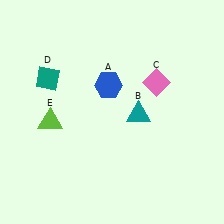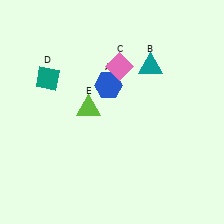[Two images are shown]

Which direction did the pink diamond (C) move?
The pink diamond (C) moved left.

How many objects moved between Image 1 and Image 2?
3 objects moved between the two images.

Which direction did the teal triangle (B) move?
The teal triangle (B) moved up.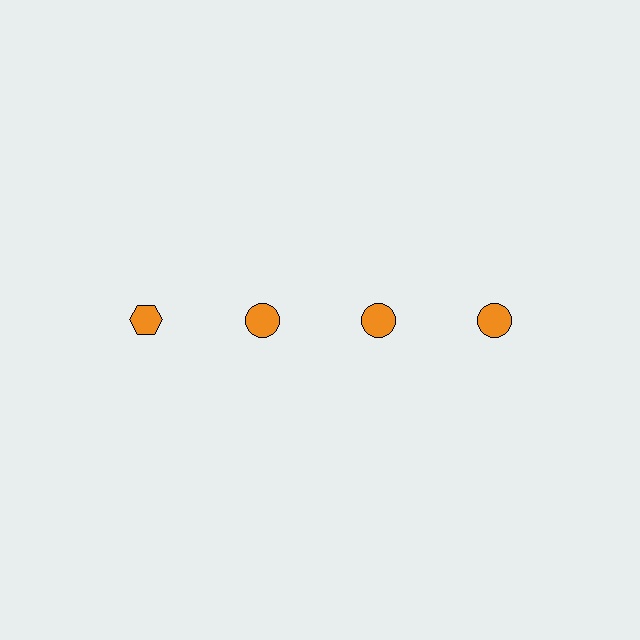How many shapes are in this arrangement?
There are 4 shapes arranged in a grid pattern.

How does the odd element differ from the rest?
It has a different shape: hexagon instead of circle.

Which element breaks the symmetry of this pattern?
The orange hexagon in the top row, leftmost column breaks the symmetry. All other shapes are orange circles.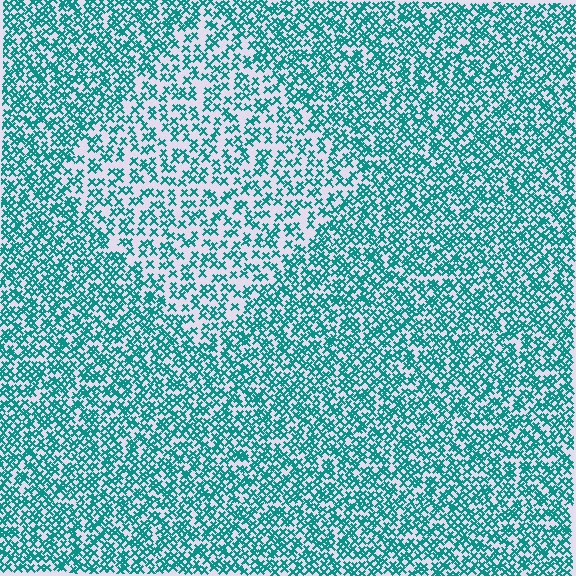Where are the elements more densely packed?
The elements are more densely packed outside the diamond boundary.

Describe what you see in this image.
The image contains small teal elements arranged at two different densities. A diamond-shaped region is visible where the elements are less densely packed than the surrounding area.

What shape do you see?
I see a diamond.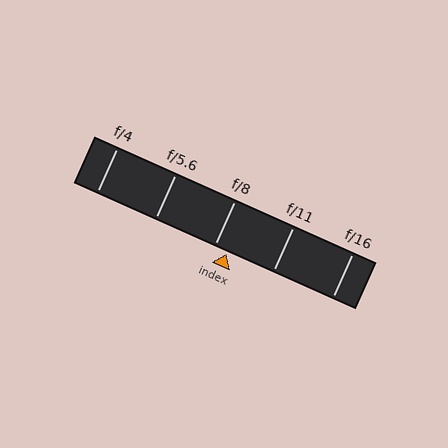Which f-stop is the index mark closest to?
The index mark is closest to f/8.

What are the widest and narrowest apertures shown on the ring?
The widest aperture shown is f/4 and the narrowest is f/16.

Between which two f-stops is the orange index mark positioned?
The index mark is between f/8 and f/11.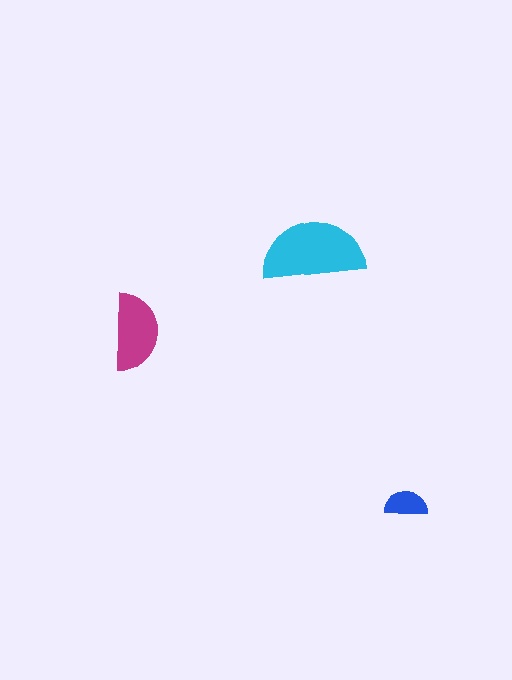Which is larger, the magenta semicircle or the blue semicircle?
The magenta one.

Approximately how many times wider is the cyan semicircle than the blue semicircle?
About 2.5 times wider.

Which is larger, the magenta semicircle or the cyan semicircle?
The cyan one.